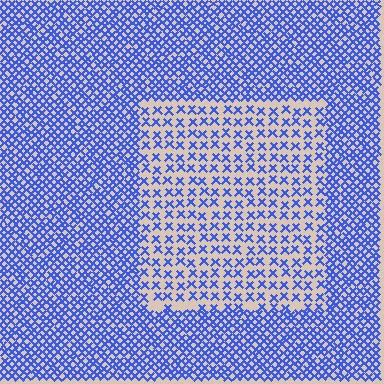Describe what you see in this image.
The image contains small blue elements arranged at two different densities. A rectangle-shaped region is visible where the elements are less densely packed than the surrounding area.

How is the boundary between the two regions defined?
The boundary is defined by a change in element density (approximately 2.2x ratio). All elements are the same color, size, and shape.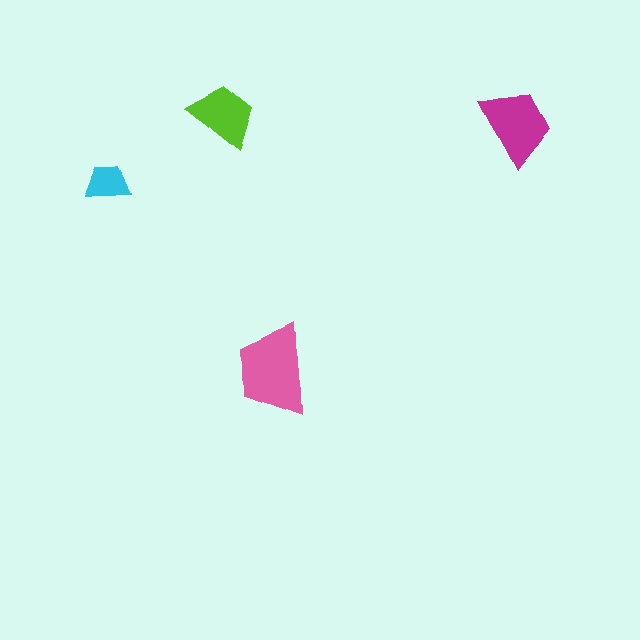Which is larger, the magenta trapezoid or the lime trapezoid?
The magenta one.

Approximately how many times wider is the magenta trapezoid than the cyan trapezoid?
About 1.5 times wider.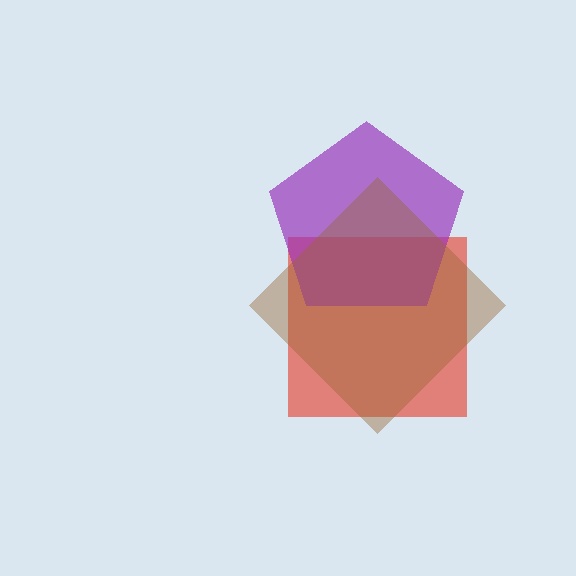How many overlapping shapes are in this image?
There are 3 overlapping shapes in the image.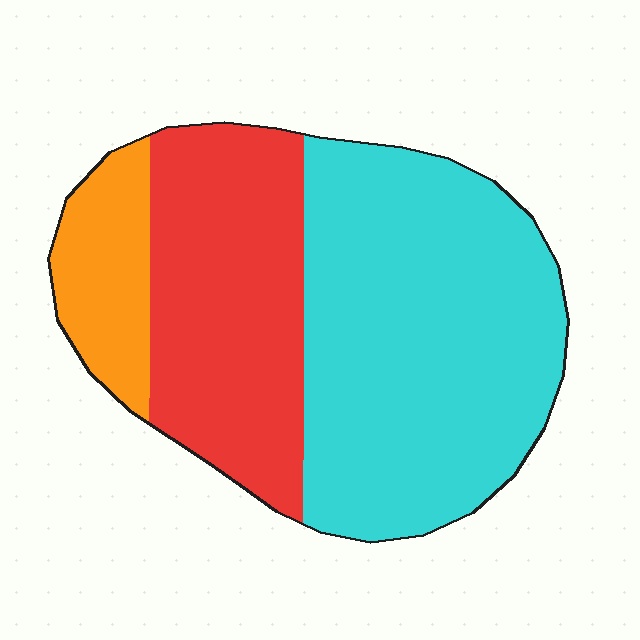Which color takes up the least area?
Orange, at roughly 15%.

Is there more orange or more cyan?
Cyan.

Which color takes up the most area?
Cyan, at roughly 55%.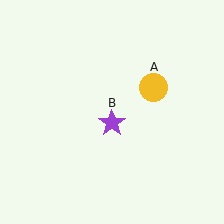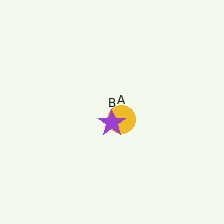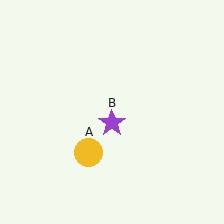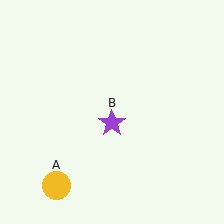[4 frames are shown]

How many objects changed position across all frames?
1 object changed position: yellow circle (object A).